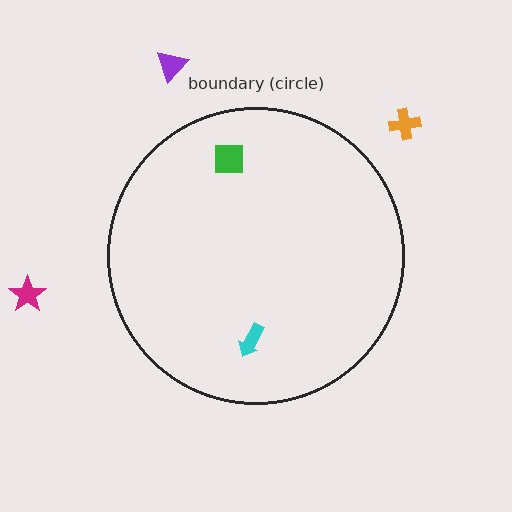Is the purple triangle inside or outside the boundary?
Outside.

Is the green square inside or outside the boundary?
Inside.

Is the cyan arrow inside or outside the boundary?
Inside.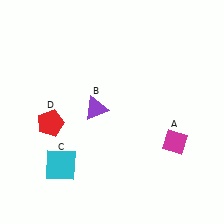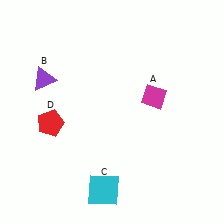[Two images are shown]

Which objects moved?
The objects that moved are: the magenta diamond (A), the purple triangle (B), the cyan square (C).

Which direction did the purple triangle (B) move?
The purple triangle (B) moved left.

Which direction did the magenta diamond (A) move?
The magenta diamond (A) moved up.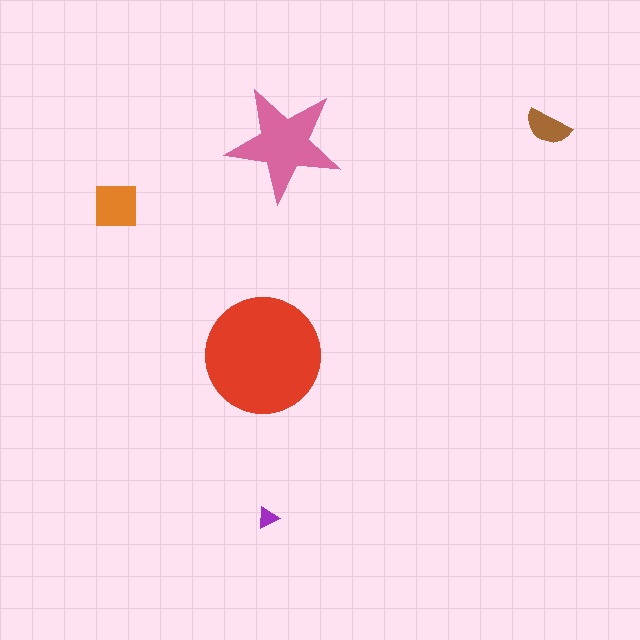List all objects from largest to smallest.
The red circle, the pink star, the orange square, the brown semicircle, the purple triangle.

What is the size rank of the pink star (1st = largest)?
2nd.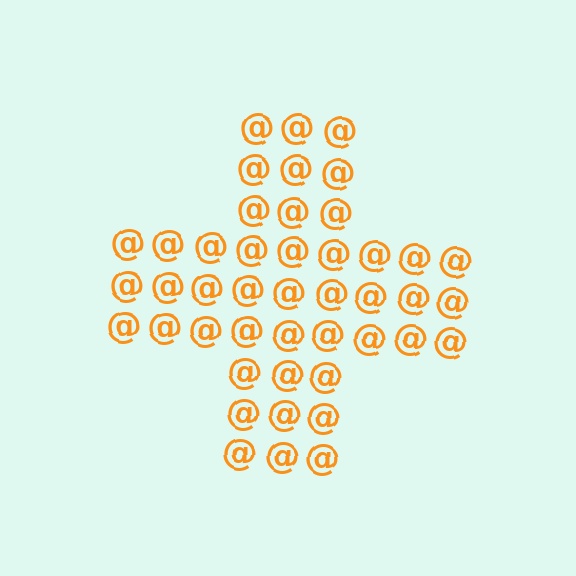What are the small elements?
The small elements are at signs.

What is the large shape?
The large shape is a cross.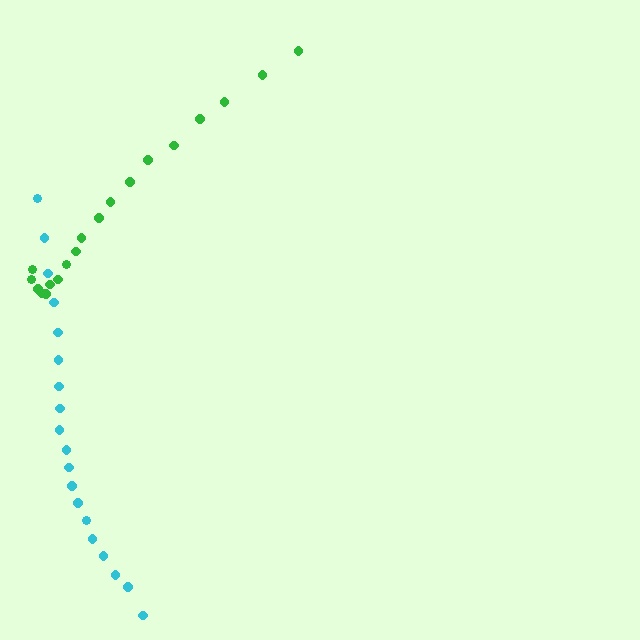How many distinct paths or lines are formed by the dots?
There are 2 distinct paths.